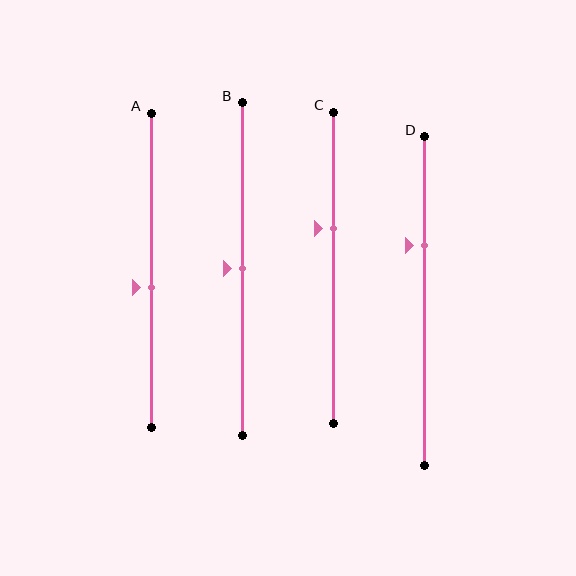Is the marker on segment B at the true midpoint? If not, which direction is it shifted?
Yes, the marker on segment B is at the true midpoint.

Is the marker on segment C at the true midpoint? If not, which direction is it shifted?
No, the marker on segment C is shifted upward by about 13% of the segment length.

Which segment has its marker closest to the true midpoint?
Segment B has its marker closest to the true midpoint.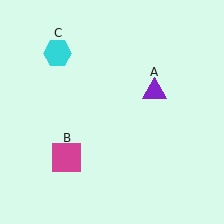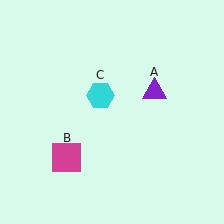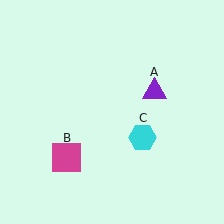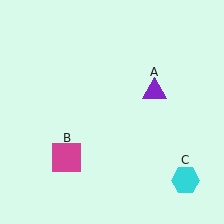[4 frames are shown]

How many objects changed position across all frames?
1 object changed position: cyan hexagon (object C).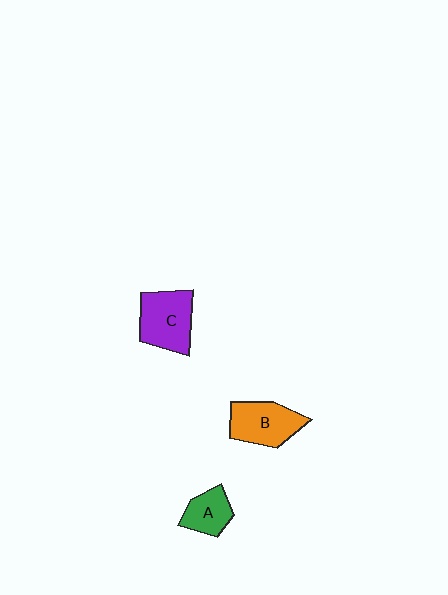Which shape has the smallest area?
Shape A (green).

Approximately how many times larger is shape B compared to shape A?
Approximately 1.5 times.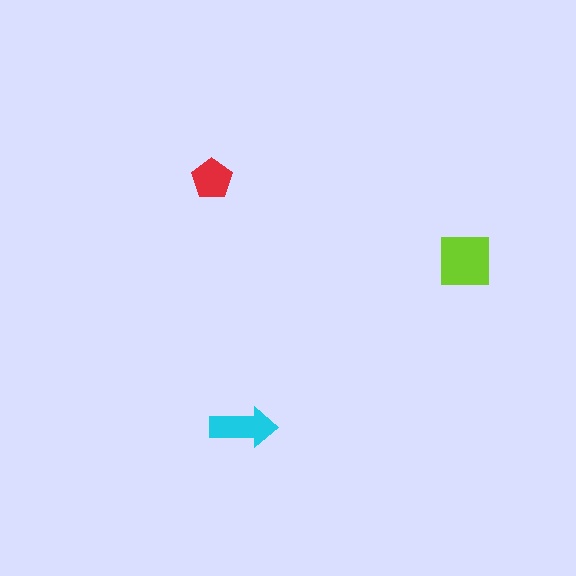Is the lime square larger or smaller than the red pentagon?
Larger.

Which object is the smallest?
The red pentagon.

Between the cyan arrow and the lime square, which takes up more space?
The lime square.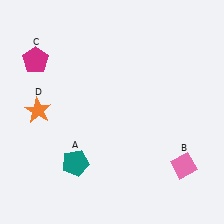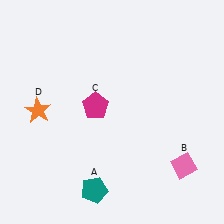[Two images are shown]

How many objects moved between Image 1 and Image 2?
2 objects moved between the two images.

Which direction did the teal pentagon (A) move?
The teal pentagon (A) moved down.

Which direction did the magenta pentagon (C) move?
The magenta pentagon (C) moved right.